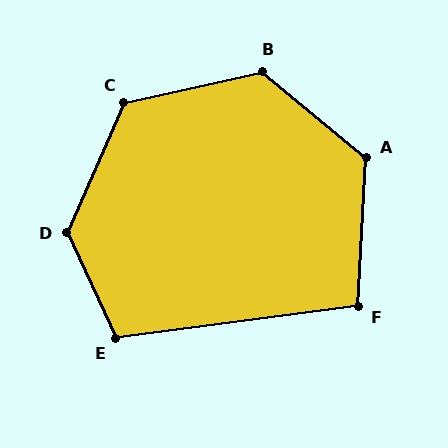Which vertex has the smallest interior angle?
F, at approximately 101 degrees.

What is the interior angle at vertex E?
Approximately 107 degrees (obtuse).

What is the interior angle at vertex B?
Approximately 128 degrees (obtuse).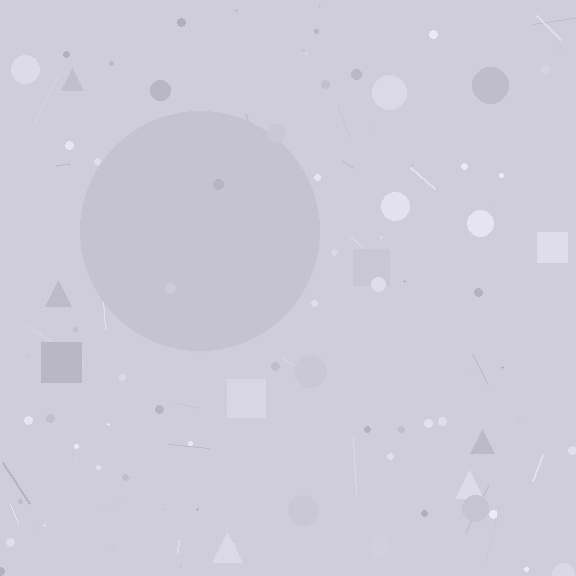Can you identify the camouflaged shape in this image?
The camouflaged shape is a circle.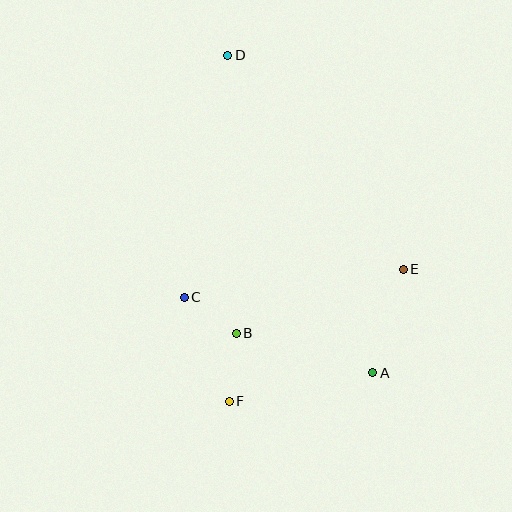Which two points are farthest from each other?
Points A and D are farthest from each other.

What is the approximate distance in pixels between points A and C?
The distance between A and C is approximately 203 pixels.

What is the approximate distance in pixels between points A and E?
The distance between A and E is approximately 108 pixels.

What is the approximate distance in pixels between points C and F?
The distance between C and F is approximately 113 pixels.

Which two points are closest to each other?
Points B and C are closest to each other.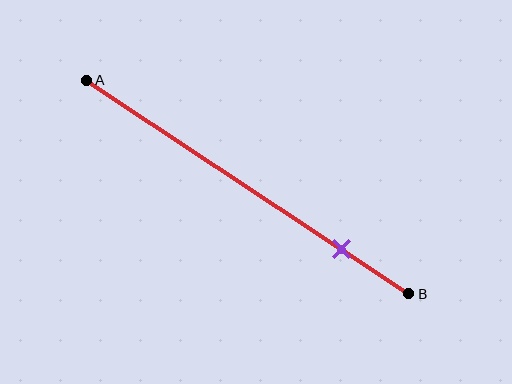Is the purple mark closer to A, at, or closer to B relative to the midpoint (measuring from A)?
The purple mark is closer to point B than the midpoint of segment AB.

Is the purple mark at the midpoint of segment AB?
No, the mark is at about 80% from A, not at the 50% midpoint.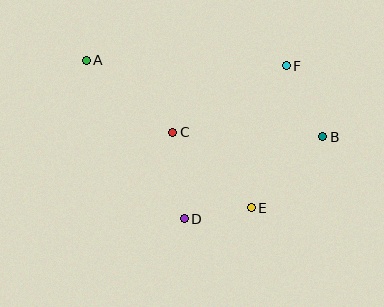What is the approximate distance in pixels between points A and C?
The distance between A and C is approximately 113 pixels.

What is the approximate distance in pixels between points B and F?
The distance between B and F is approximately 80 pixels.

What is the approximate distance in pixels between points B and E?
The distance between B and E is approximately 101 pixels.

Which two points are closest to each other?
Points D and E are closest to each other.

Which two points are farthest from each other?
Points A and B are farthest from each other.